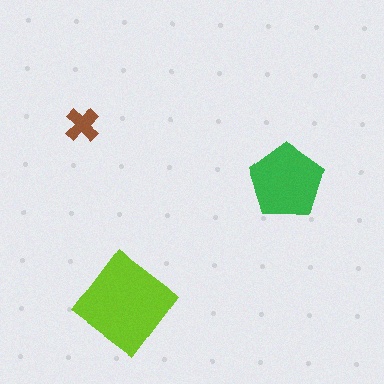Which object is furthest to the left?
The brown cross is leftmost.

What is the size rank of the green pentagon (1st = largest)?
2nd.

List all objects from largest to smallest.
The lime diamond, the green pentagon, the brown cross.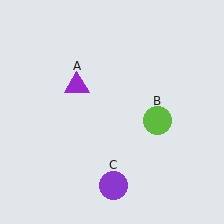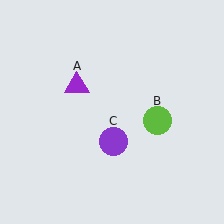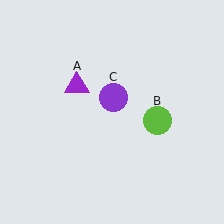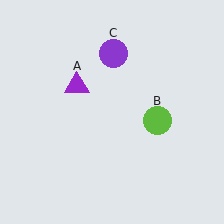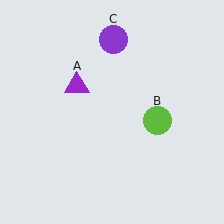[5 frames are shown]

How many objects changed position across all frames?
1 object changed position: purple circle (object C).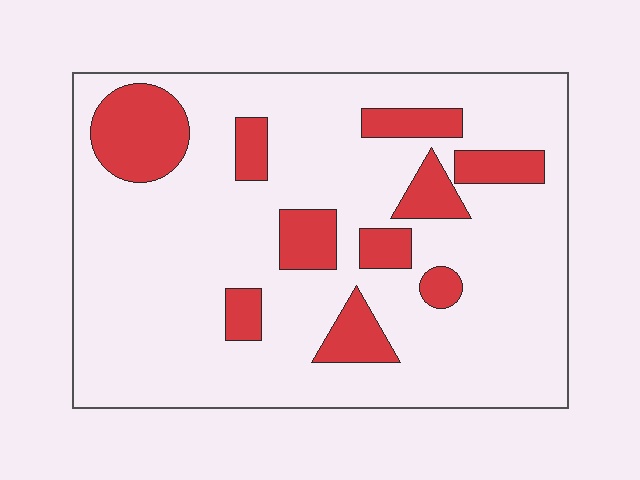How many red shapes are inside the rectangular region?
10.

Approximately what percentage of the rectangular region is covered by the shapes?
Approximately 20%.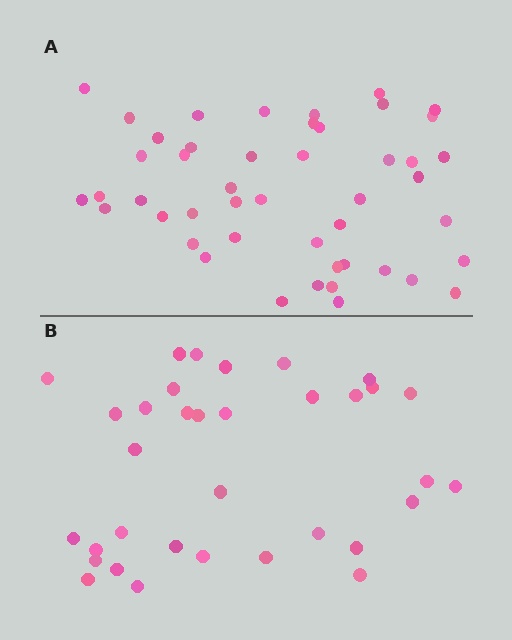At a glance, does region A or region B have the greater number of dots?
Region A (the top region) has more dots.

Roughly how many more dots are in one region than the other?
Region A has approximately 15 more dots than region B.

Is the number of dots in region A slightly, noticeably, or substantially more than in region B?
Region A has noticeably more, but not dramatically so. The ratio is roughly 1.4 to 1.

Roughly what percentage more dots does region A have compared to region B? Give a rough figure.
About 40% more.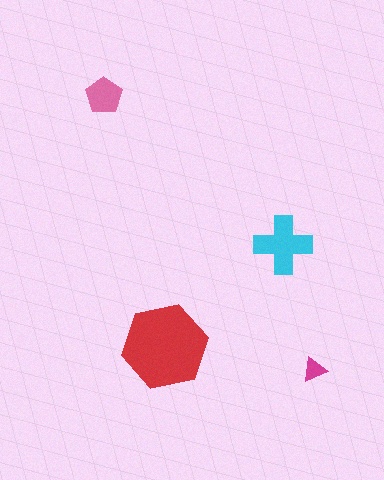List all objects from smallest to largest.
The magenta triangle, the pink pentagon, the cyan cross, the red hexagon.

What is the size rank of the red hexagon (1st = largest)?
1st.